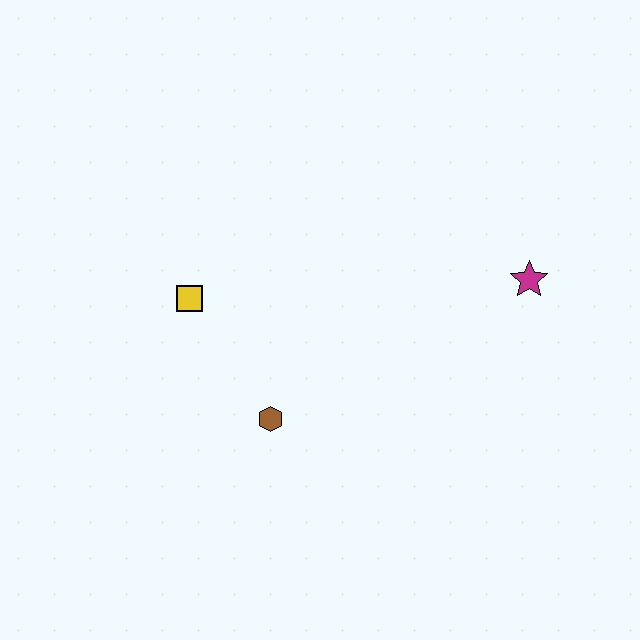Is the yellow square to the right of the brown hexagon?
No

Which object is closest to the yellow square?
The brown hexagon is closest to the yellow square.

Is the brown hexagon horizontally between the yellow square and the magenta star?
Yes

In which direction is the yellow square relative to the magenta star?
The yellow square is to the left of the magenta star.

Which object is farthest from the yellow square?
The magenta star is farthest from the yellow square.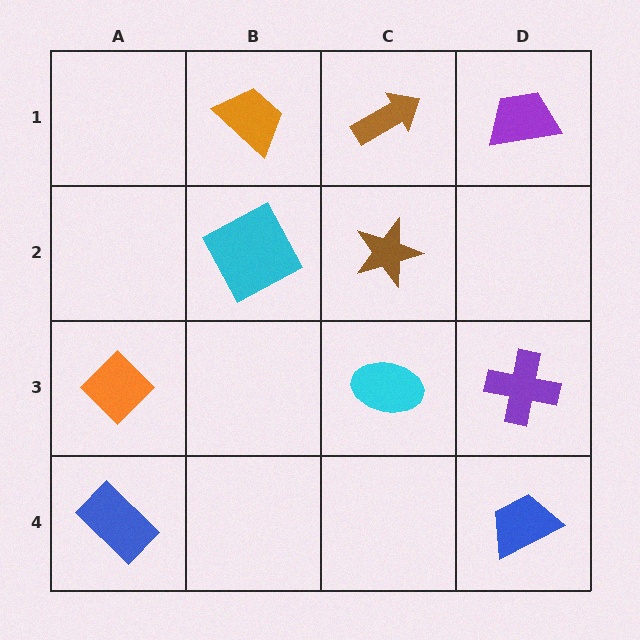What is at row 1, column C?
A brown arrow.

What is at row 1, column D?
A purple trapezoid.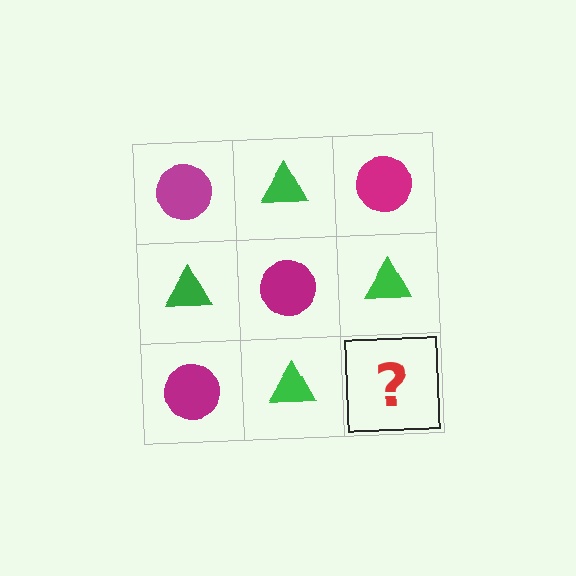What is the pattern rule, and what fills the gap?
The rule is that it alternates magenta circle and green triangle in a checkerboard pattern. The gap should be filled with a magenta circle.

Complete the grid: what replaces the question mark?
The question mark should be replaced with a magenta circle.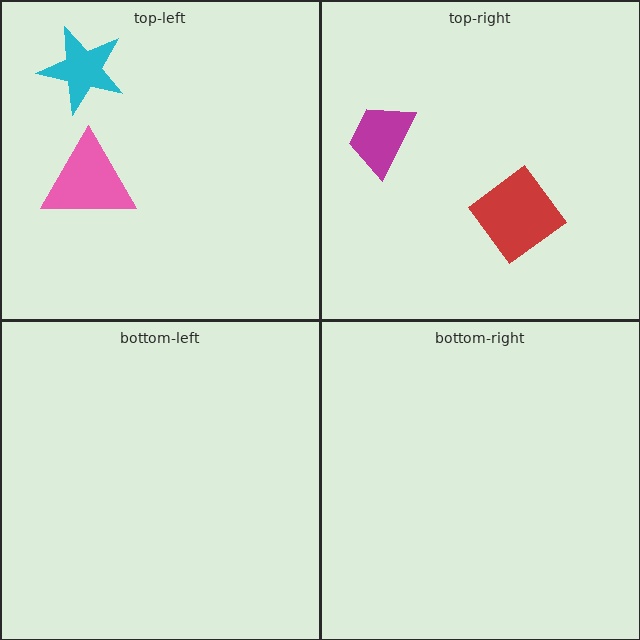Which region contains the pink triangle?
The top-left region.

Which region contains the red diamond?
The top-right region.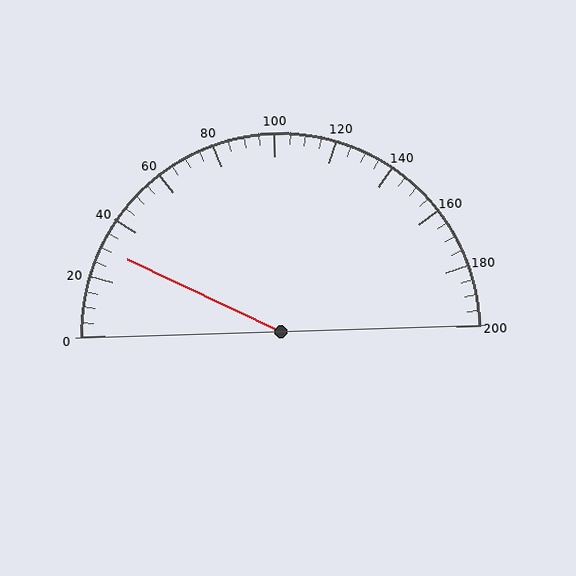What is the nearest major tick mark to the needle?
The nearest major tick mark is 40.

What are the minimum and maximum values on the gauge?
The gauge ranges from 0 to 200.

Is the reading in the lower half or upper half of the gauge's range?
The reading is in the lower half of the range (0 to 200).